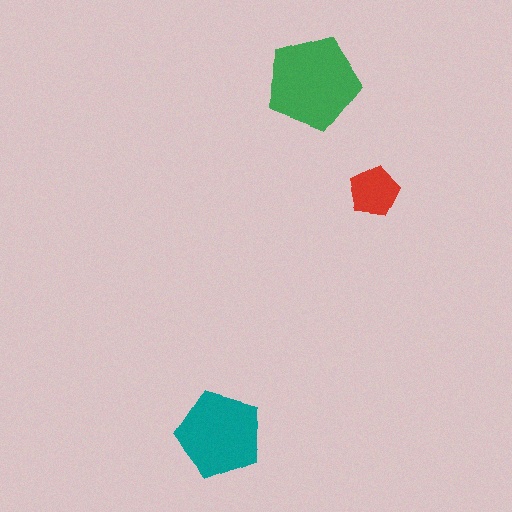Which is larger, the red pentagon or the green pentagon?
The green one.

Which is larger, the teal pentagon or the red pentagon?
The teal one.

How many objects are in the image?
There are 3 objects in the image.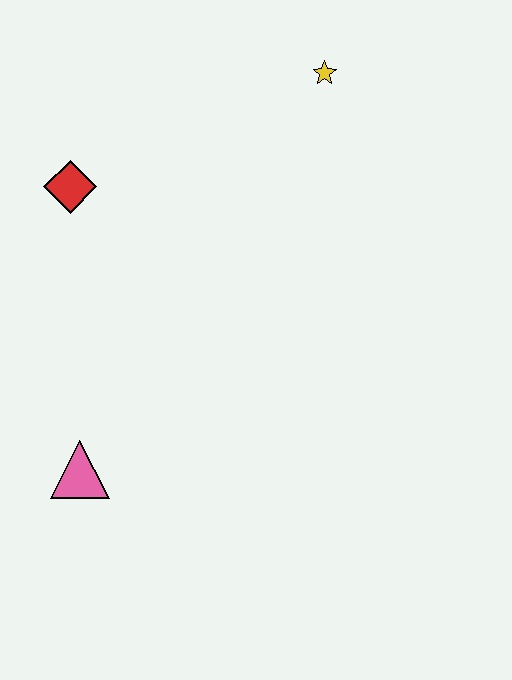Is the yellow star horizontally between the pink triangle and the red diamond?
No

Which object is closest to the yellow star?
The red diamond is closest to the yellow star.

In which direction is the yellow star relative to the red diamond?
The yellow star is to the right of the red diamond.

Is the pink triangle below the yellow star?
Yes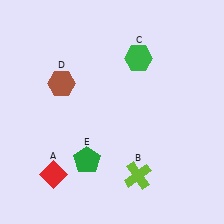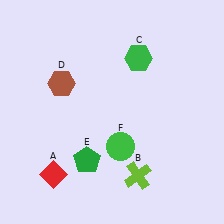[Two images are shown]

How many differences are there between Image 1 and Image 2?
There is 1 difference between the two images.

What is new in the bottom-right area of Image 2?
A green circle (F) was added in the bottom-right area of Image 2.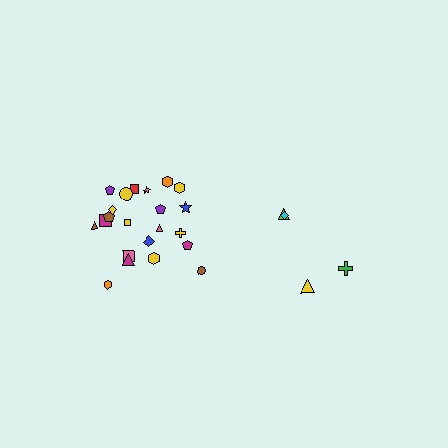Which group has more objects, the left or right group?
The left group.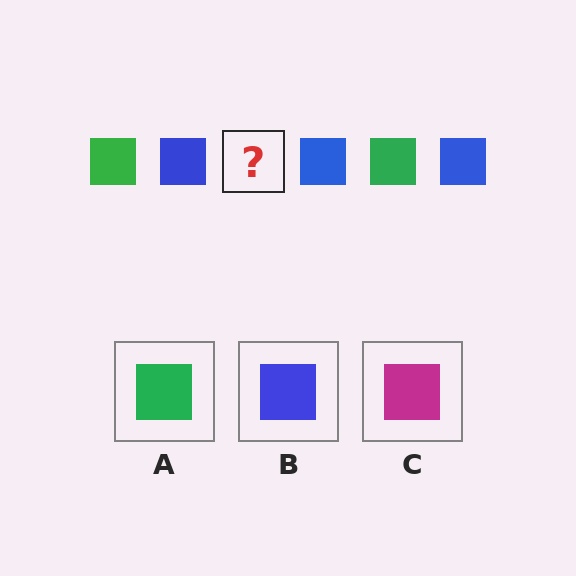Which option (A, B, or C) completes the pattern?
A.